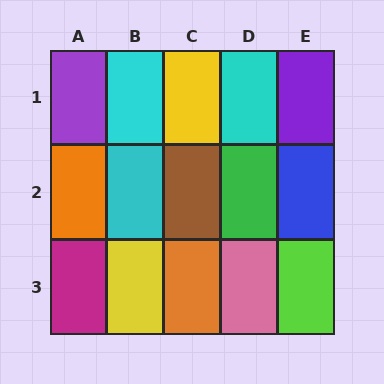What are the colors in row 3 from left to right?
Magenta, yellow, orange, pink, lime.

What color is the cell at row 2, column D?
Green.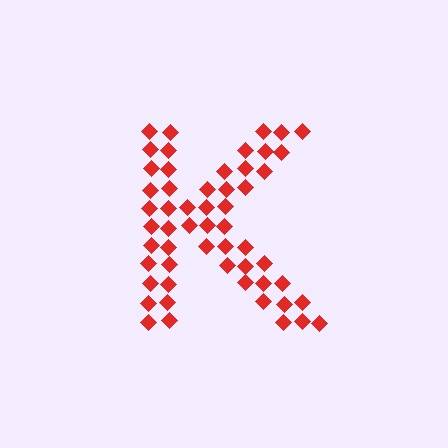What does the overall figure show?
The overall figure shows the letter K.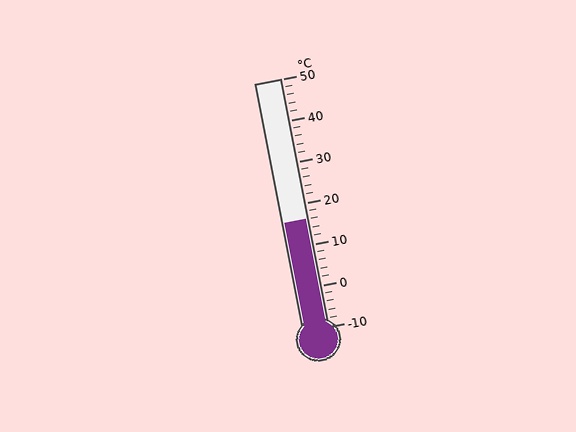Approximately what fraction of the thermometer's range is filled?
The thermometer is filled to approximately 45% of its range.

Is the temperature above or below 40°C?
The temperature is below 40°C.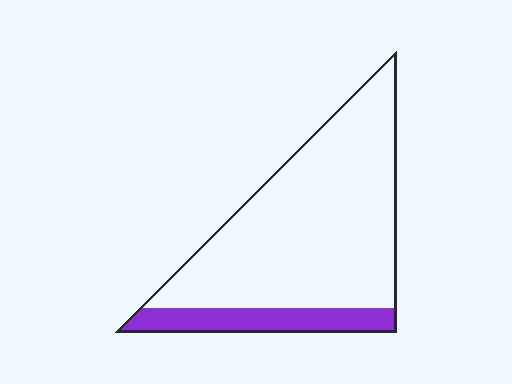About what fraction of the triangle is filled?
About one sixth (1/6).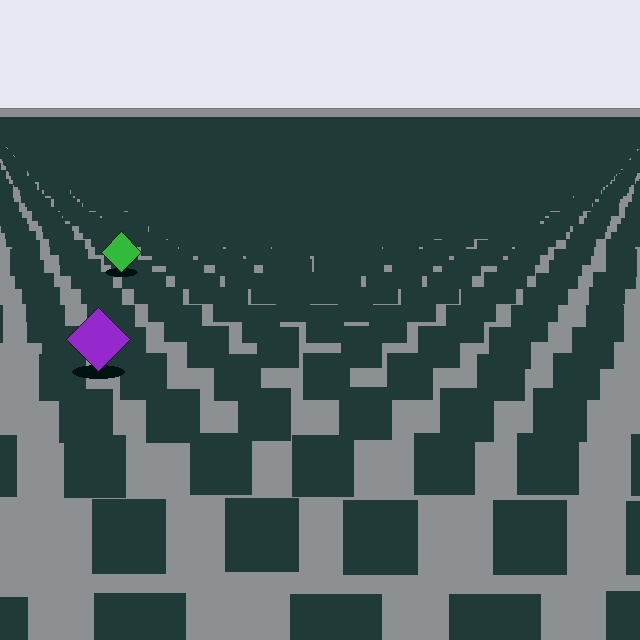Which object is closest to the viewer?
The purple diamond is closest. The texture marks near it are larger and more spread out.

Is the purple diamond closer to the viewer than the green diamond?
Yes. The purple diamond is closer — you can tell from the texture gradient: the ground texture is coarser near it.